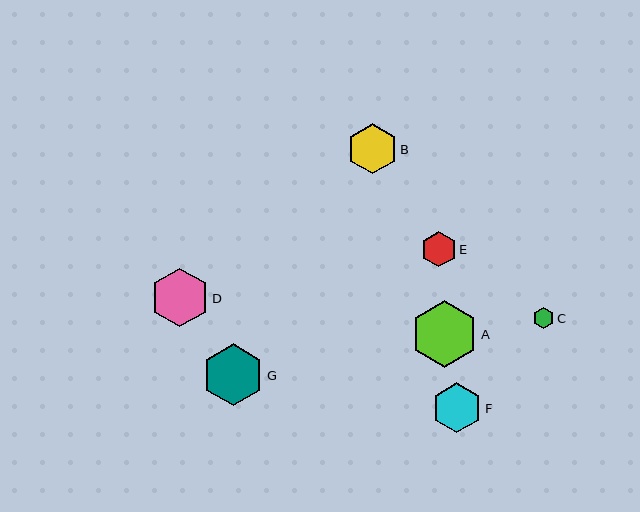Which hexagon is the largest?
Hexagon A is the largest with a size of approximately 67 pixels.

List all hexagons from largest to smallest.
From largest to smallest: A, G, D, B, F, E, C.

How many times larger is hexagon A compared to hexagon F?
Hexagon A is approximately 1.3 times the size of hexagon F.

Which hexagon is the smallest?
Hexagon C is the smallest with a size of approximately 21 pixels.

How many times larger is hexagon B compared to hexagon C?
Hexagon B is approximately 2.4 times the size of hexagon C.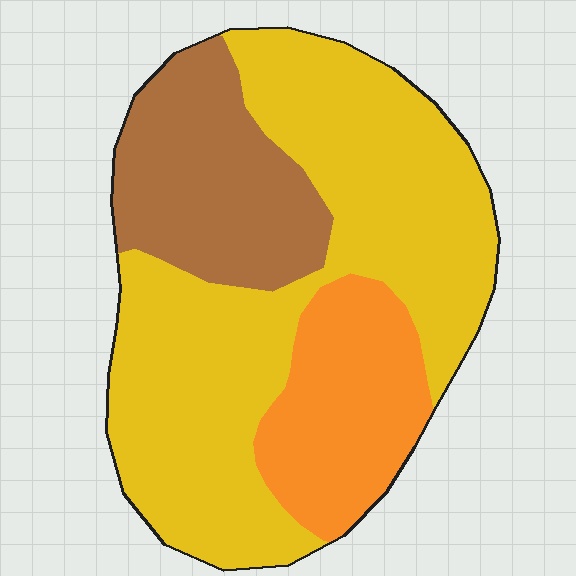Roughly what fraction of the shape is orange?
Orange covers 19% of the shape.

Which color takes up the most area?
Yellow, at roughly 60%.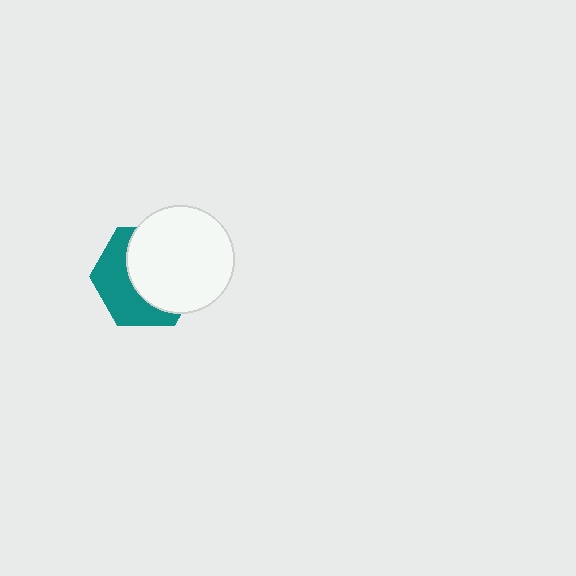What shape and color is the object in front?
The object in front is a white circle.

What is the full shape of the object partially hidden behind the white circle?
The partially hidden object is a teal hexagon.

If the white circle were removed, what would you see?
You would see the complete teal hexagon.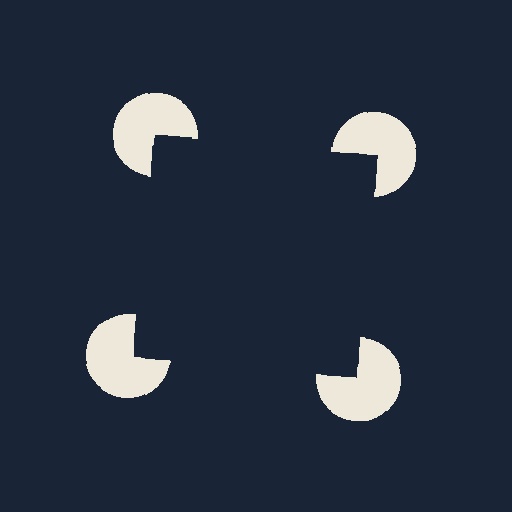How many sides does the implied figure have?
4 sides.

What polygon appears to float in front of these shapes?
An illusory square — its edges are inferred from the aligned wedge cuts in the pac-man discs, not physically drawn.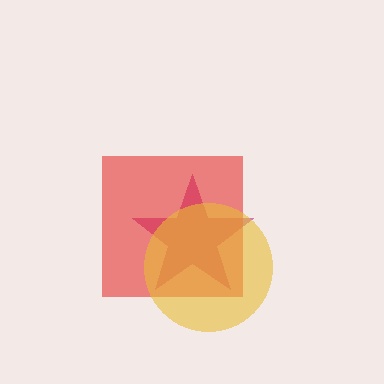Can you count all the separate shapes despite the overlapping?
Yes, there are 3 separate shapes.